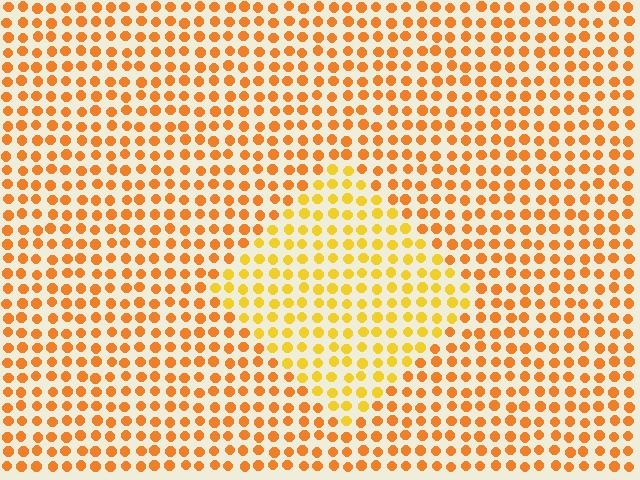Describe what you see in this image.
The image is filled with small orange elements in a uniform arrangement. A diamond-shaped region is visible where the elements are tinted to a slightly different hue, forming a subtle color boundary.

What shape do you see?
I see a diamond.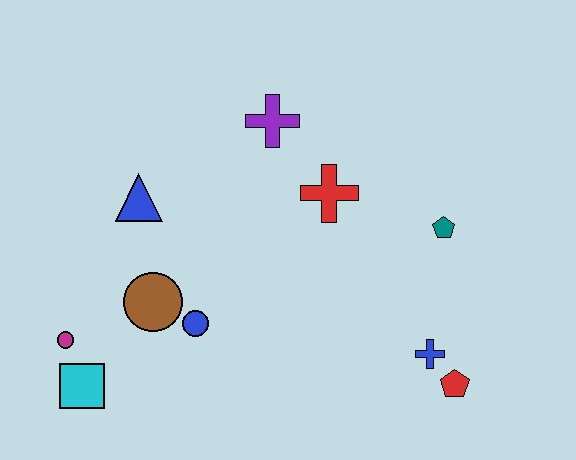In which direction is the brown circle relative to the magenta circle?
The brown circle is to the right of the magenta circle.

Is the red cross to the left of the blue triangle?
No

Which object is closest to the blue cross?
The red pentagon is closest to the blue cross.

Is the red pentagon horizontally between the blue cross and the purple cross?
No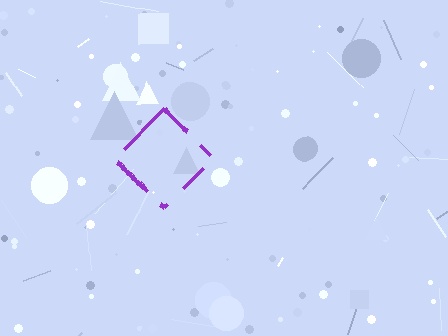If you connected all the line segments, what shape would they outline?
They would outline a diamond.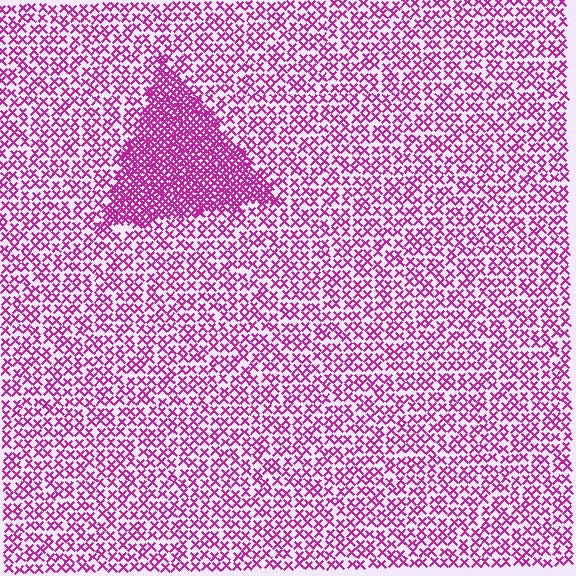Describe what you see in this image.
The image contains small magenta elements arranged at two different densities. A triangle-shaped region is visible where the elements are more densely packed than the surrounding area.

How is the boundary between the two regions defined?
The boundary is defined by a change in element density (approximately 2.5x ratio). All elements are the same color, size, and shape.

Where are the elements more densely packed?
The elements are more densely packed inside the triangle boundary.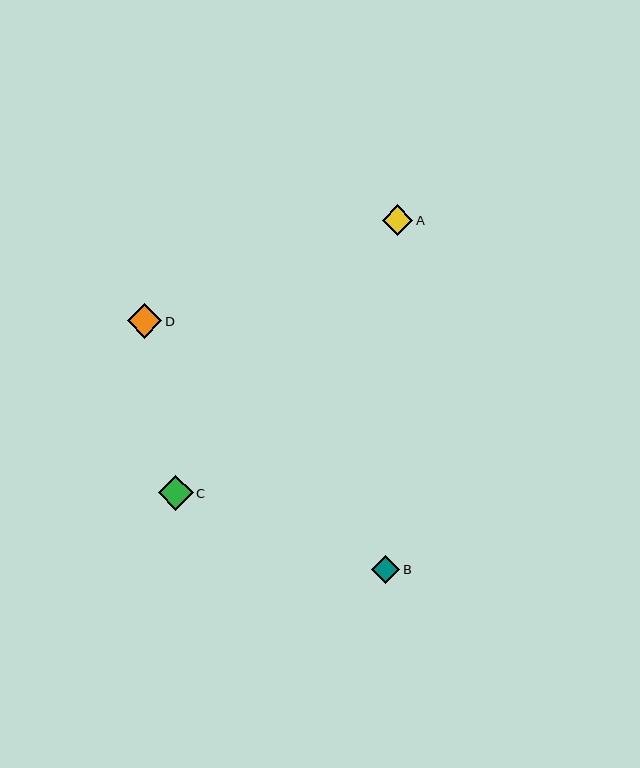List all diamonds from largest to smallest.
From largest to smallest: C, D, A, B.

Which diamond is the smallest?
Diamond B is the smallest with a size of approximately 28 pixels.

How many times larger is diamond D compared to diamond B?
Diamond D is approximately 1.2 times the size of diamond B.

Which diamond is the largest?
Diamond C is the largest with a size of approximately 35 pixels.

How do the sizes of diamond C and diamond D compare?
Diamond C and diamond D are approximately the same size.